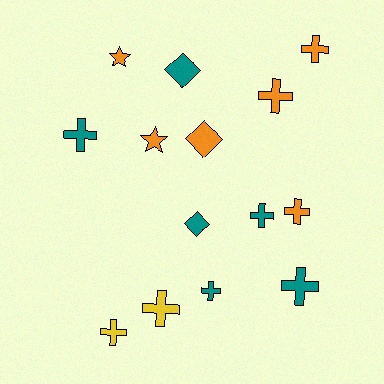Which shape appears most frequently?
Cross, with 9 objects.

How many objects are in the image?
There are 14 objects.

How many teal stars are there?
There are no teal stars.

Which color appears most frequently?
Orange, with 6 objects.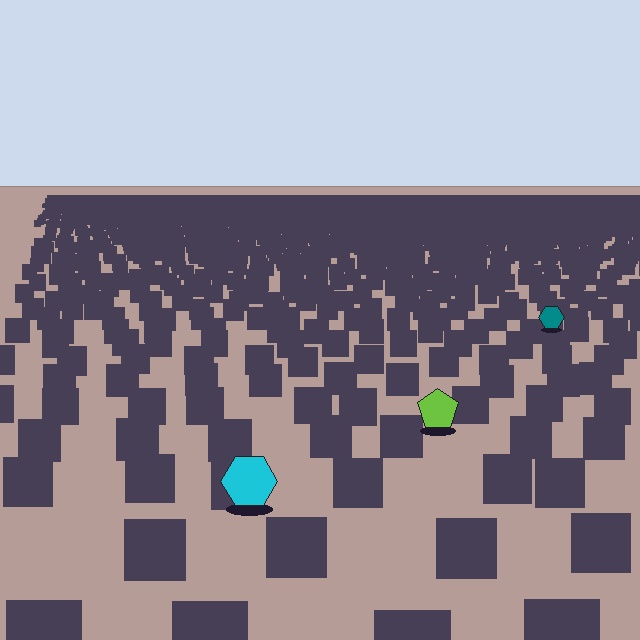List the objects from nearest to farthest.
From nearest to farthest: the cyan hexagon, the lime pentagon, the teal hexagon.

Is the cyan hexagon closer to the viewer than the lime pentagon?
Yes. The cyan hexagon is closer — you can tell from the texture gradient: the ground texture is coarser near it.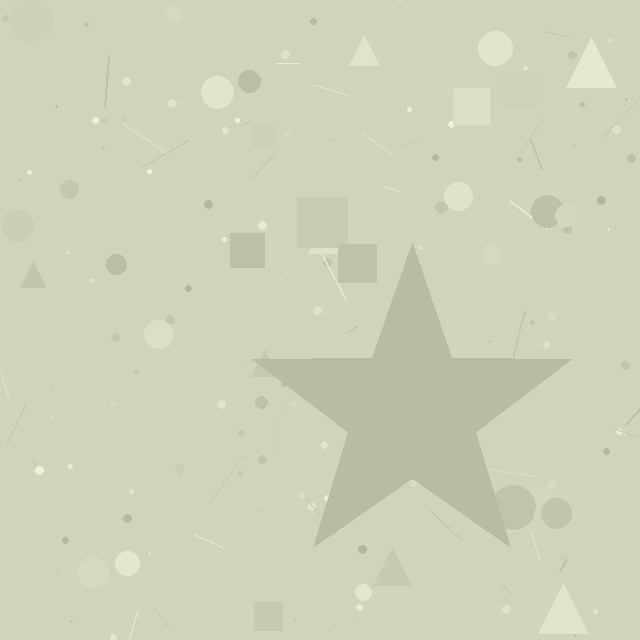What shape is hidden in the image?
A star is hidden in the image.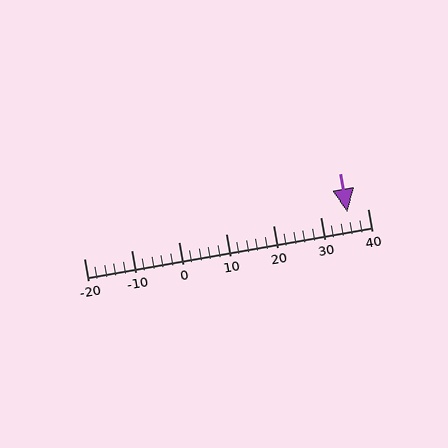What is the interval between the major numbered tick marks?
The major tick marks are spaced 10 units apart.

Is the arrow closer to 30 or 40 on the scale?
The arrow is closer to 40.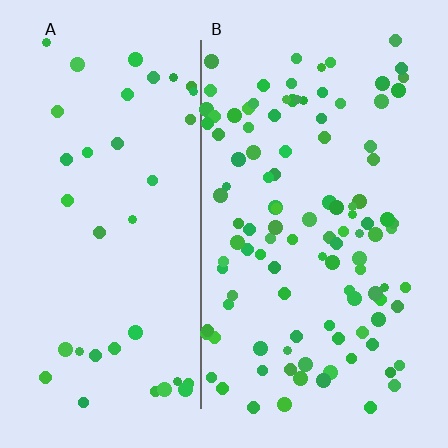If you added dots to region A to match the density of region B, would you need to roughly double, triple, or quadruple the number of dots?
Approximately triple.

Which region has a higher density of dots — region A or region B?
B (the right).